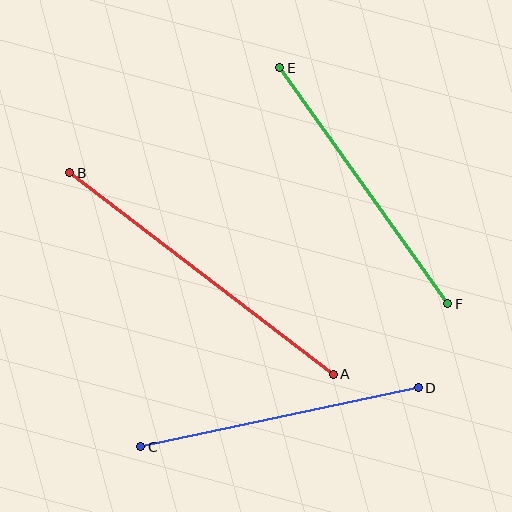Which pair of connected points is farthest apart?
Points A and B are farthest apart.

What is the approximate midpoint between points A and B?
The midpoint is at approximately (201, 274) pixels.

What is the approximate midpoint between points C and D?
The midpoint is at approximately (279, 417) pixels.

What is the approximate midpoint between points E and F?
The midpoint is at approximately (364, 186) pixels.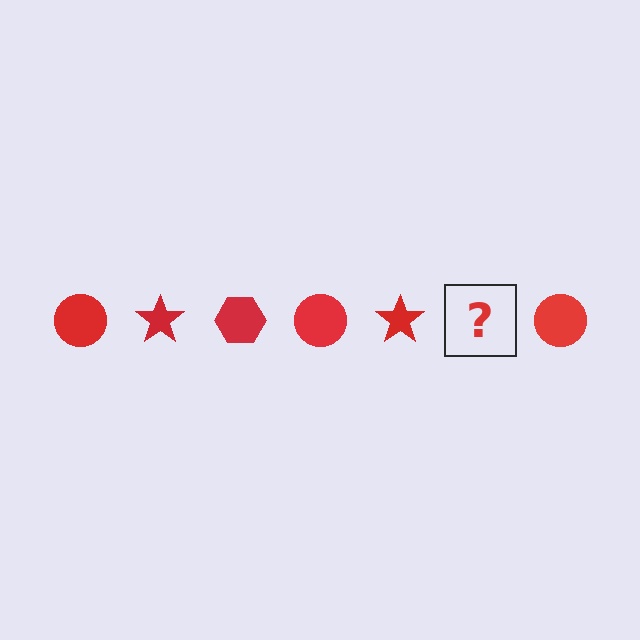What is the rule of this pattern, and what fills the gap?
The rule is that the pattern cycles through circle, star, hexagon shapes in red. The gap should be filled with a red hexagon.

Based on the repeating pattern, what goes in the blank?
The blank should be a red hexagon.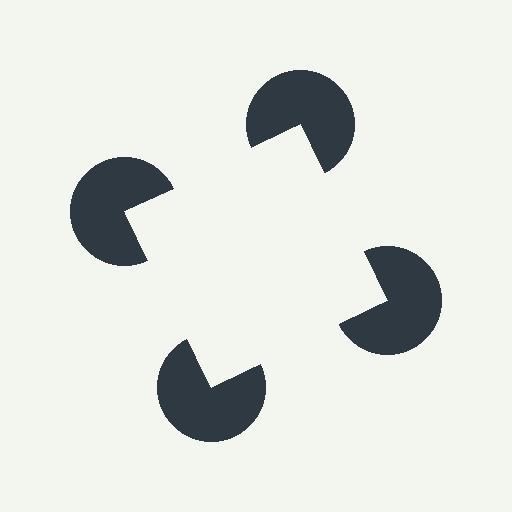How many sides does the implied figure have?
4 sides.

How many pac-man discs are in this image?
There are 4 — one at each vertex of the illusory square.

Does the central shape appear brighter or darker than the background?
It typically appears slightly brighter than the background, even though no actual brightness change is drawn.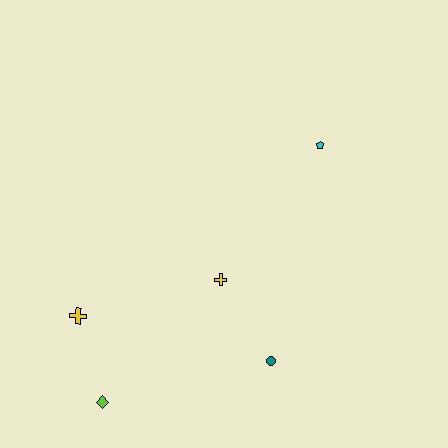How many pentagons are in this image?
There is 1 pentagon.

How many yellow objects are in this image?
There are 2 yellow objects.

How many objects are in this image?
There are 5 objects.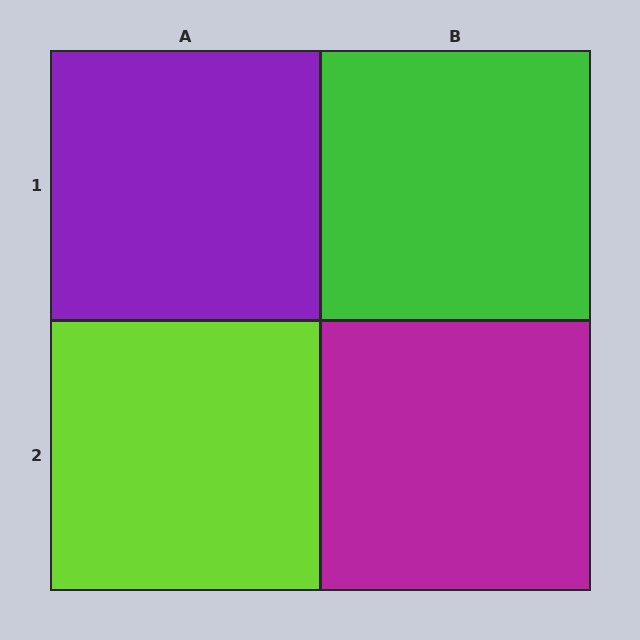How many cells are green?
1 cell is green.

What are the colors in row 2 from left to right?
Lime, magenta.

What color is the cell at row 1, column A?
Purple.